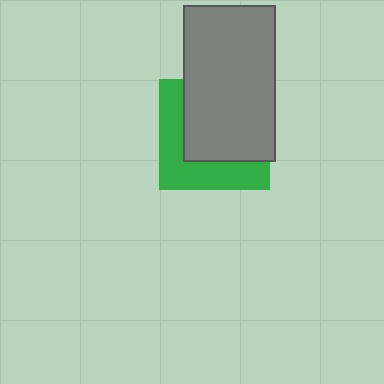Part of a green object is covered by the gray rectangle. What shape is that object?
It is a square.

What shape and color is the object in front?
The object in front is a gray rectangle.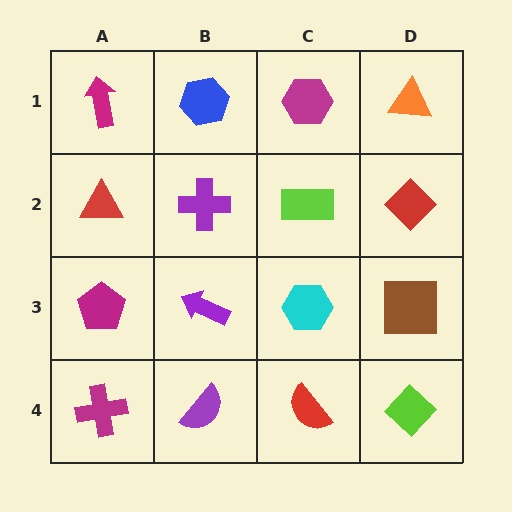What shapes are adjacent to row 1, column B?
A purple cross (row 2, column B), a magenta arrow (row 1, column A), a magenta hexagon (row 1, column C).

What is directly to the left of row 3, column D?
A cyan hexagon.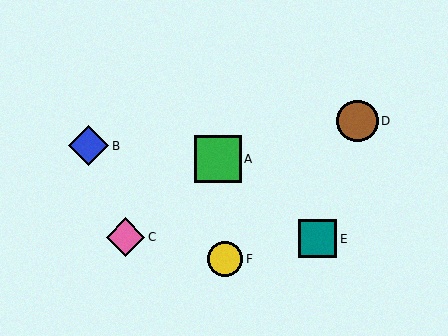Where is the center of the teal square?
The center of the teal square is at (318, 239).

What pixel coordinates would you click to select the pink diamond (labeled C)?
Click at (125, 237) to select the pink diamond C.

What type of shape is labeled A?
Shape A is a green square.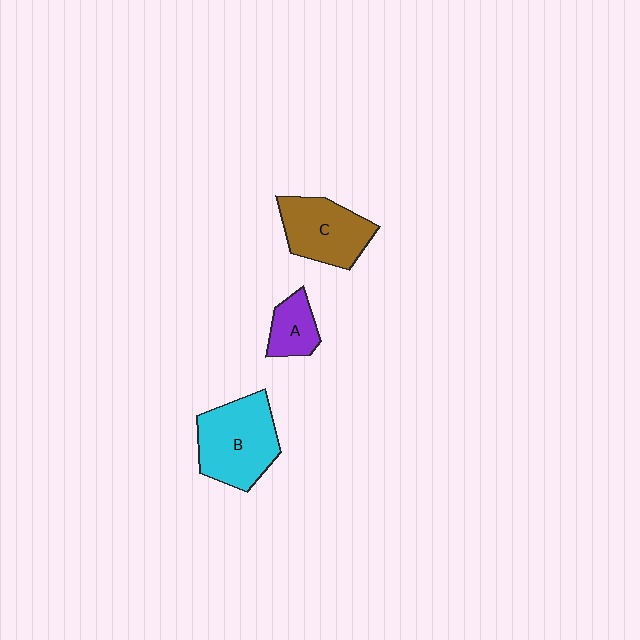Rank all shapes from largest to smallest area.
From largest to smallest: B (cyan), C (brown), A (purple).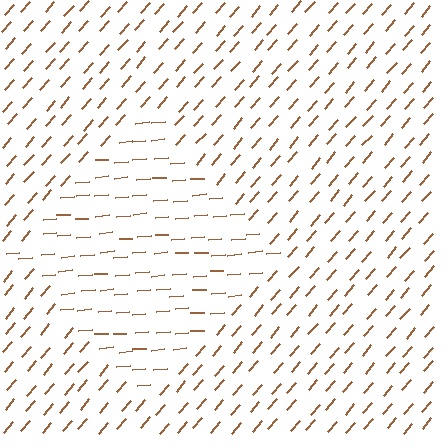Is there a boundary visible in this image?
Yes, there is a texture boundary formed by a change in line orientation.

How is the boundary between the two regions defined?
The boundary is defined purely by a change in line orientation (approximately 45 degrees difference). All lines are the same color and thickness.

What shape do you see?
I see a diamond.